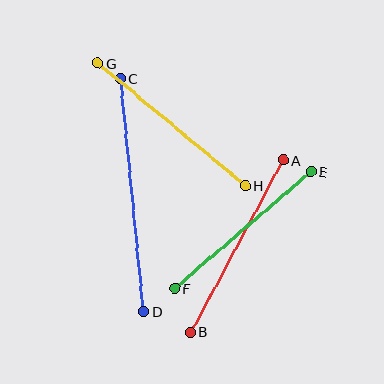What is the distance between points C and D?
The distance is approximately 234 pixels.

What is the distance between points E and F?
The distance is approximately 179 pixels.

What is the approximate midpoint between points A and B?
The midpoint is at approximately (237, 246) pixels.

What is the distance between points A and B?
The distance is approximately 196 pixels.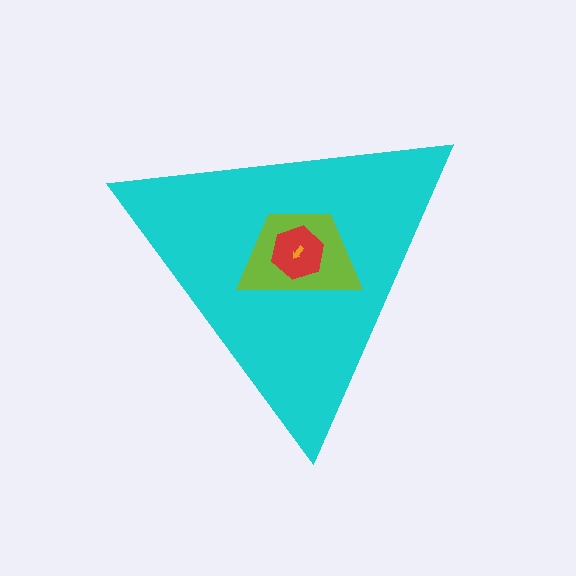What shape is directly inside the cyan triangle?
The lime trapezoid.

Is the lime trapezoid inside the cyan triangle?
Yes.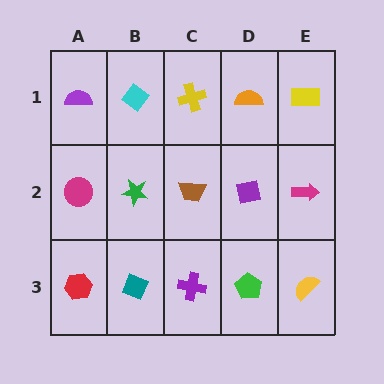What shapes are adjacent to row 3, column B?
A green star (row 2, column B), a red hexagon (row 3, column A), a purple cross (row 3, column C).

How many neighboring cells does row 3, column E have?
2.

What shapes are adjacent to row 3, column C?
A brown trapezoid (row 2, column C), a teal diamond (row 3, column B), a green pentagon (row 3, column D).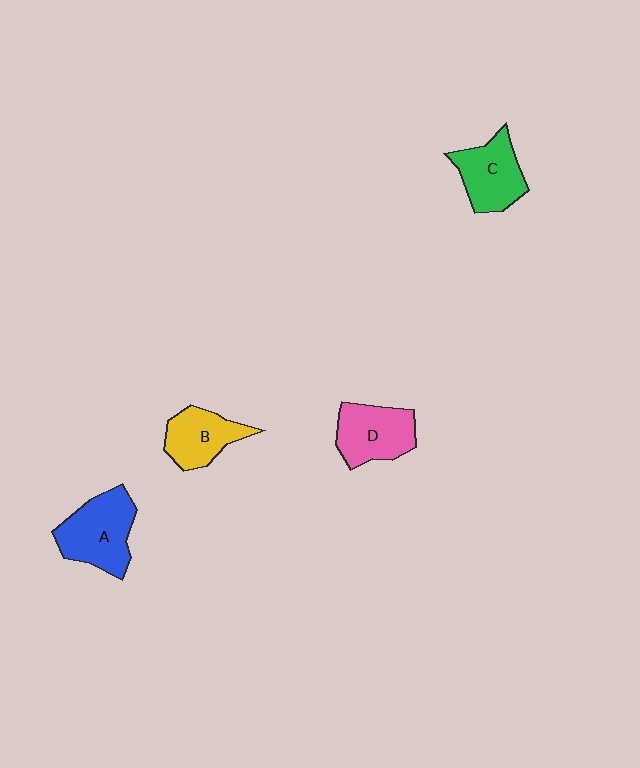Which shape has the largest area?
Shape A (blue).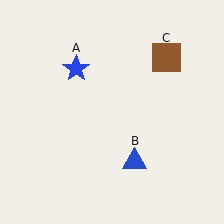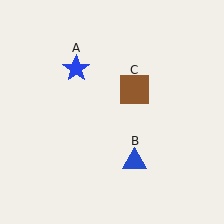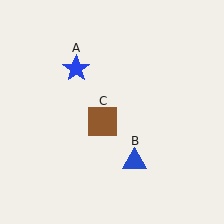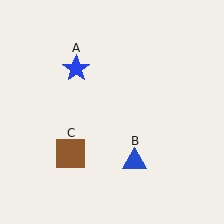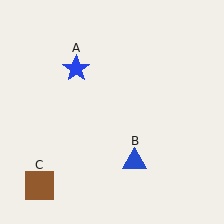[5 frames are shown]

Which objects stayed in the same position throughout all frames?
Blue star (object A) and blue triangle (object B) remained stationary.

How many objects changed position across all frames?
1 object changed position: brown square (object C).